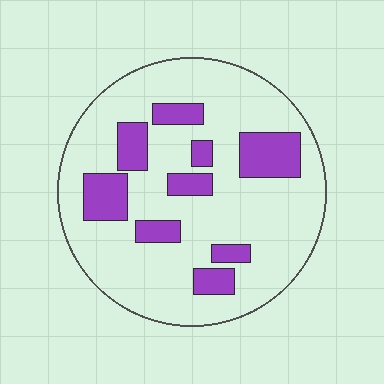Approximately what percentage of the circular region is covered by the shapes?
Approximately 20%.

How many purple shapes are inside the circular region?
9.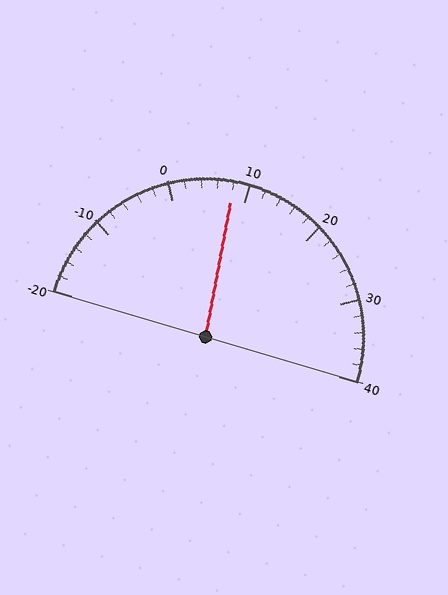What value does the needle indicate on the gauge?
The needle indicates approximately 8.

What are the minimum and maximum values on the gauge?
The gauge ranges from -20 to 40.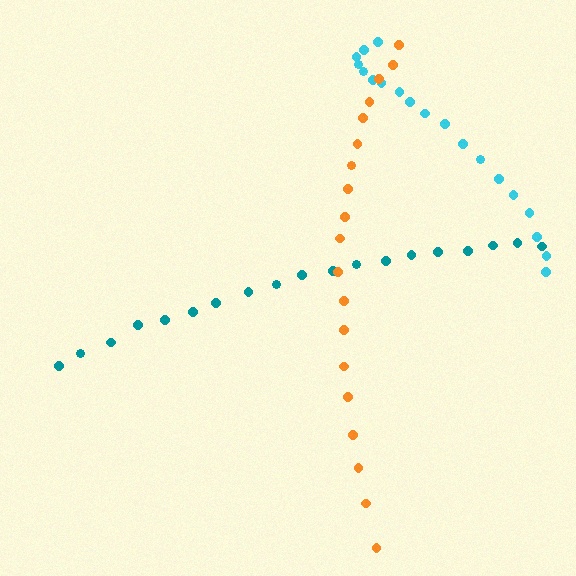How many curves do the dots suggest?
There are 3 distinct paths.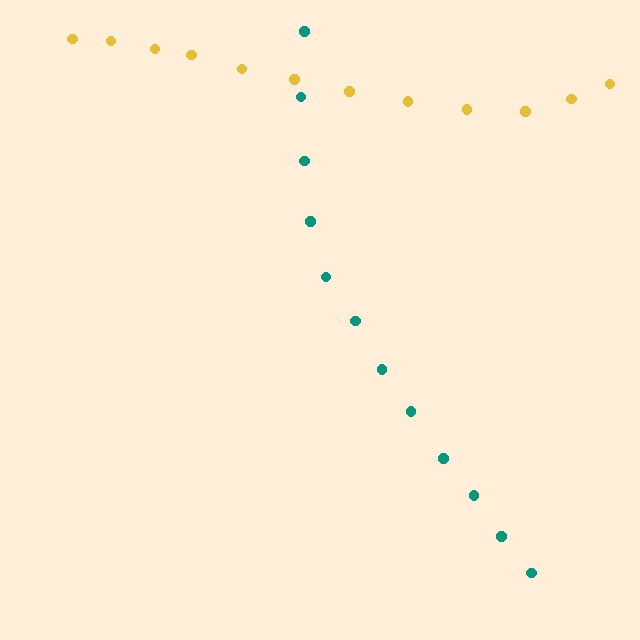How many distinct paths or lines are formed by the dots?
There are 2 distinct paths.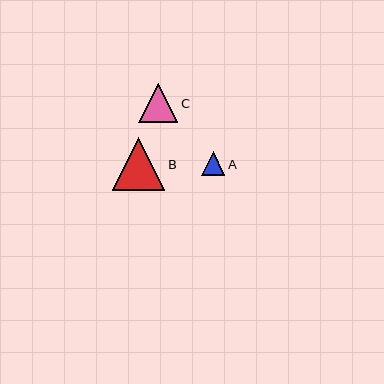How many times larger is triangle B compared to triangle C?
Triangle B is approximately 1.3 times the size of triangle C.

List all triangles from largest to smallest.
From largest to smallest: B, C, A.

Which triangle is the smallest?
Triangle A is the smallest with a size of approximately 23 pixels.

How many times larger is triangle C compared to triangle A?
Triangle C is approximately 1.7 times the size of triangle A.